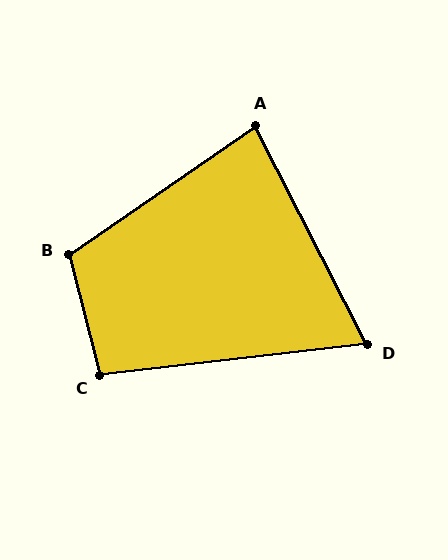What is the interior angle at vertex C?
Approximately 97 degrees (obtuse).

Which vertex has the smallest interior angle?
D, at approximately 70 degrees.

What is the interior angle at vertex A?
Approximately 83 degrees (acute).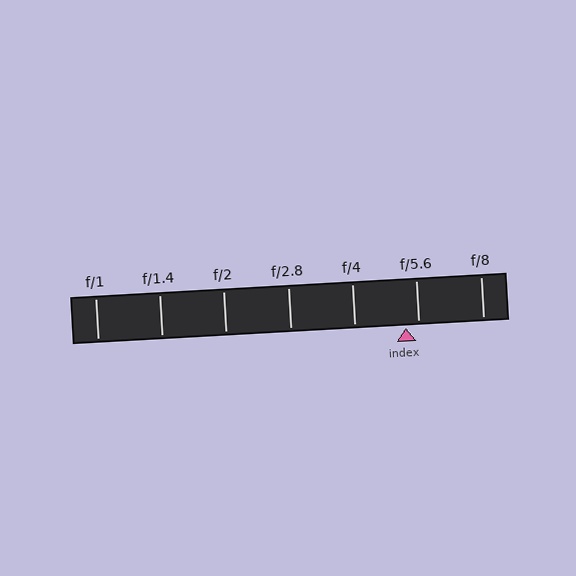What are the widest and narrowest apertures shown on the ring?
The widest aperture shown is f/1 and the narrowest is f/8.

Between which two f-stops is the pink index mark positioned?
The index mark is between f/4 and f/5.6.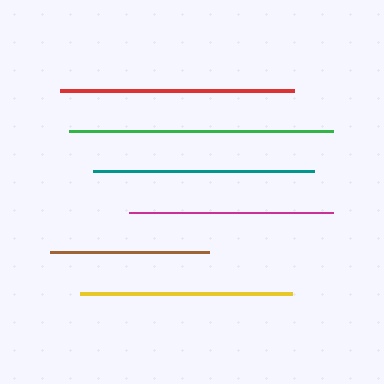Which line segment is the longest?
The green line is the longest at approximately 264 pixels.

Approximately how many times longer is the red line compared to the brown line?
The red line is approximately 1.5 times the length of the brown line.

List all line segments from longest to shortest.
From longest to shortest: green, red, teal, yellow, magenta, brown.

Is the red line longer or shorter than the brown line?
The red line is longer than the brown line.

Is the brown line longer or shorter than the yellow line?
The yellow line is longer than the brown line.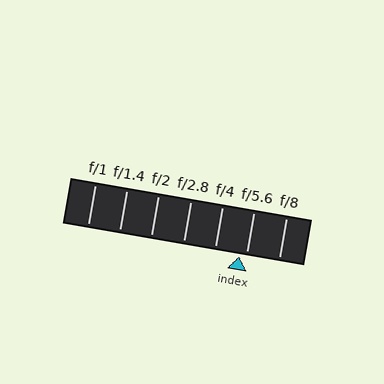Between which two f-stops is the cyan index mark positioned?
The index mark is between f/4 and f/5.6.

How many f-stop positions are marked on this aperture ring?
There are 7 f-stop positions marked.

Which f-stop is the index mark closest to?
The index mark is closest to f/5.6.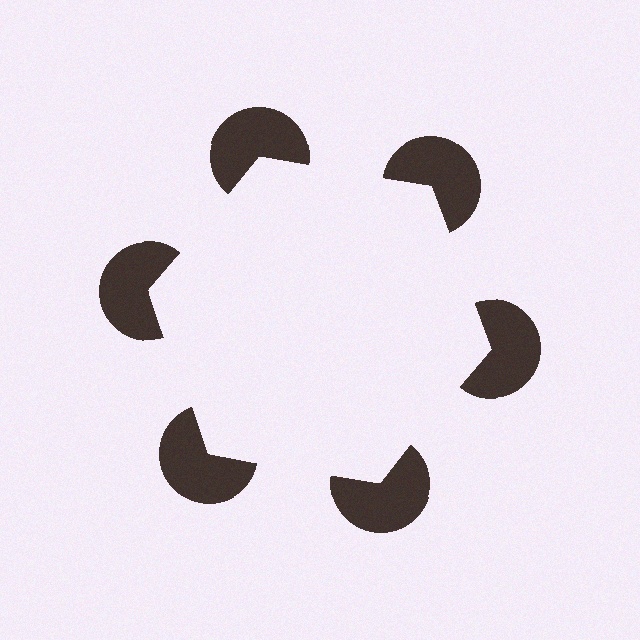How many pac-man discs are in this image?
There are 6 — one at each vertex of the illusory hexagon.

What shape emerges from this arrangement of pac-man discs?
An illusory hexagon — its edges are inferred from the aligned wedge cuts in the pac-man discs, not physically drawn.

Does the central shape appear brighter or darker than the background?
It typically appears slightly brighter than the background, even though no actual brightness change is drawn.